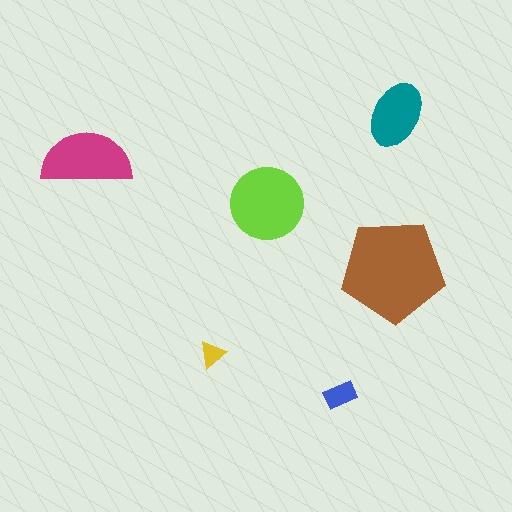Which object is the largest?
The brown pentagon.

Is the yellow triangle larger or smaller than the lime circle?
Smaller.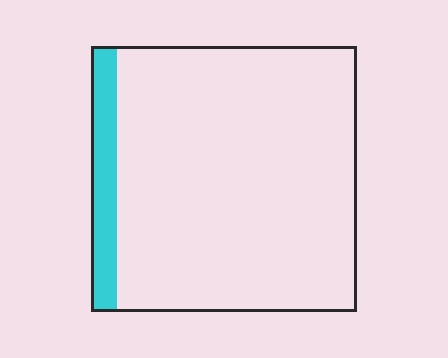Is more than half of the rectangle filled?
No.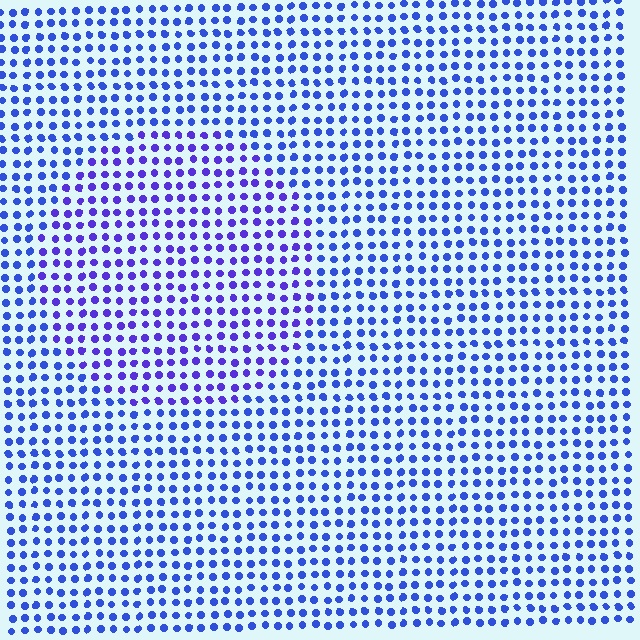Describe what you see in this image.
The image is filled with small blue elements in a uniform arrangement. A circle-shaped region is visible where the elements are tinted to a slightly different hue, forming a subtle color boundary.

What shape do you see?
I see a circle.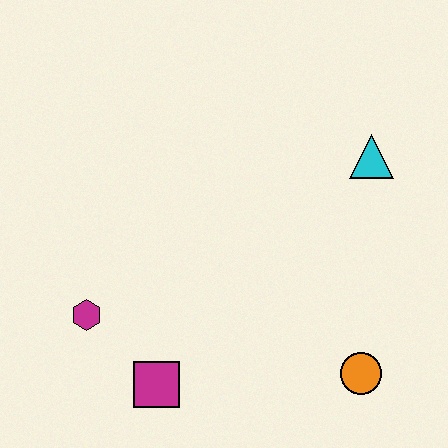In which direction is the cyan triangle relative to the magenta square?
The cyan triangle is above the magenta square.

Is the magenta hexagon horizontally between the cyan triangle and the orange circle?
No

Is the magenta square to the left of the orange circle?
Yes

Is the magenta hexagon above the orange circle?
Yes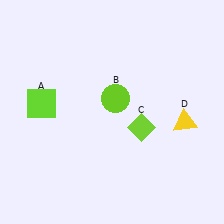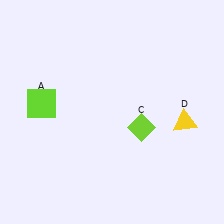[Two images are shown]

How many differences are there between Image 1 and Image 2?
There is 1 difference between the two images.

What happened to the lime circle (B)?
The lime circle (B) was removed in Image 2. It was in the top-right area of Image 1.